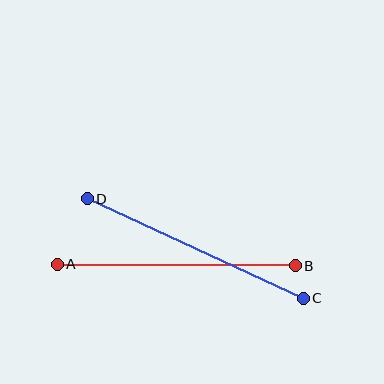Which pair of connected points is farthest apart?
Points A and B are farthest apart.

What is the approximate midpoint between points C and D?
The midpoint is at approximately (195, 249) pixels.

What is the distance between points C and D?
The distance is approximately 238 pixels.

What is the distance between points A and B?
The distance is approximately 238 pixels.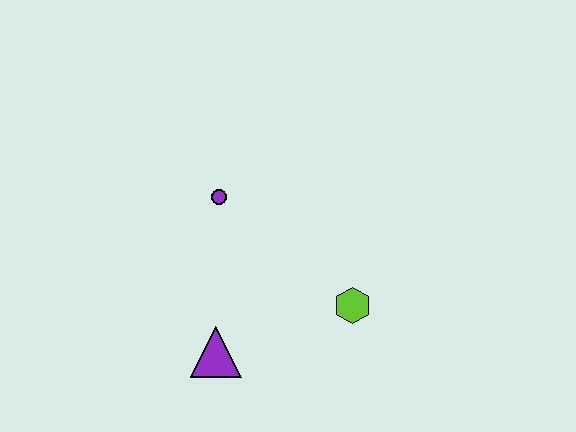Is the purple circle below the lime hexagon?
No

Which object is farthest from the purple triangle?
The purple circle is farthest from the purple triangle.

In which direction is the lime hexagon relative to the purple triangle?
The lime hexagon is to the right of the purple triangle.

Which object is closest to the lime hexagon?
The purple triangle is closest to the lime hexagon.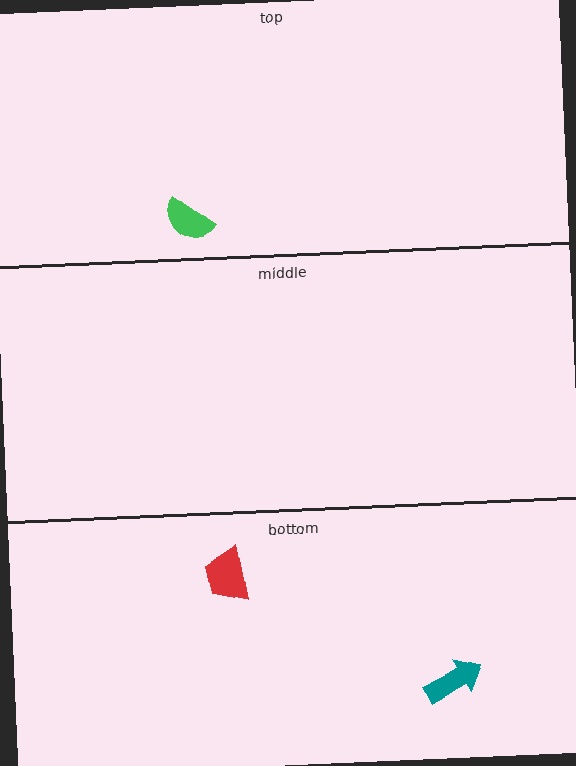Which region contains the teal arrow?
The bottom region.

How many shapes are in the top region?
1.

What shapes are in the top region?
The green semicircle.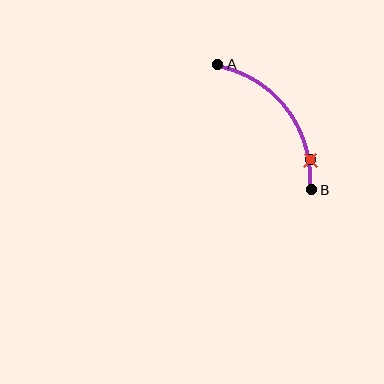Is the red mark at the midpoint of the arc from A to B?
No. The red mark lies on the arc but is closer to endpoint B. The arc midpoint would be at the point on the curve equidistant along the arc from both A and B.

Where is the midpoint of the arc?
The arc midpoint is the point on the curve farthest from the straight line joining A and B. It sits above and to the right of that line.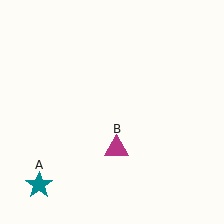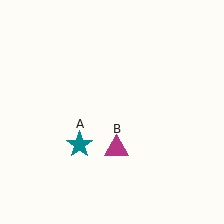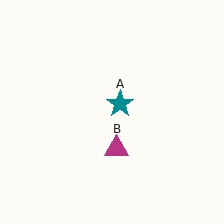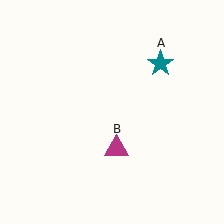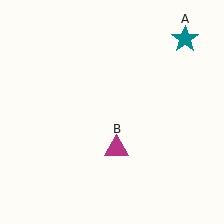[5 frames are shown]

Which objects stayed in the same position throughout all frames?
Magenta triangle (object B) remained stationary.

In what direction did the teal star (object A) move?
The teal star (object A) moved up and to the right.